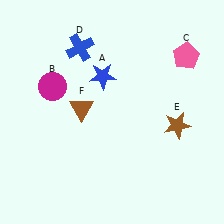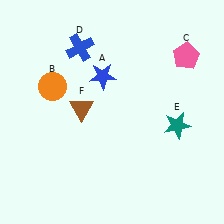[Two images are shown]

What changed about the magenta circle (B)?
In Image 1, B is magenta. In Image 2, it changed to orange.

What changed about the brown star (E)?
In Image 1, E is brown. In Image 2, it changed to teal.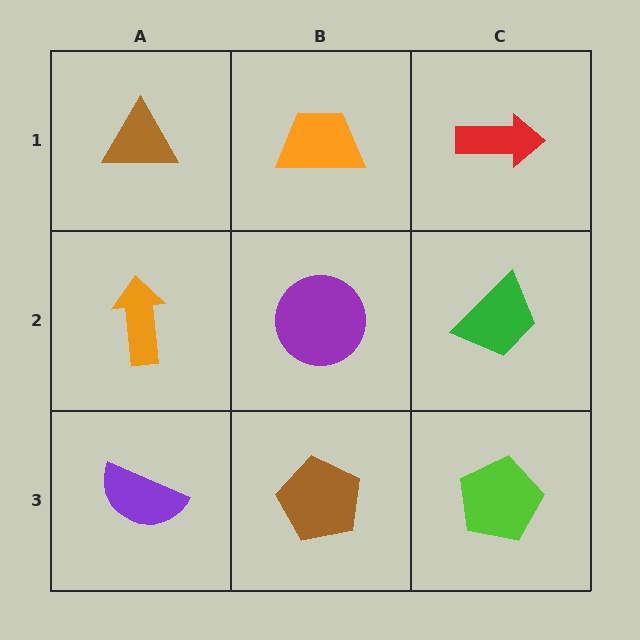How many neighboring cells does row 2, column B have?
4.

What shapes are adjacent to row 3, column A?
An orange arrow (row 2, column A), a brown pentagon (row 3, column B).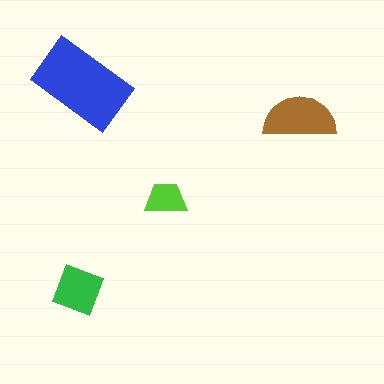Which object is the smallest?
The lime trapezoid.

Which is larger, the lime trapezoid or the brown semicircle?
The brown semicircle.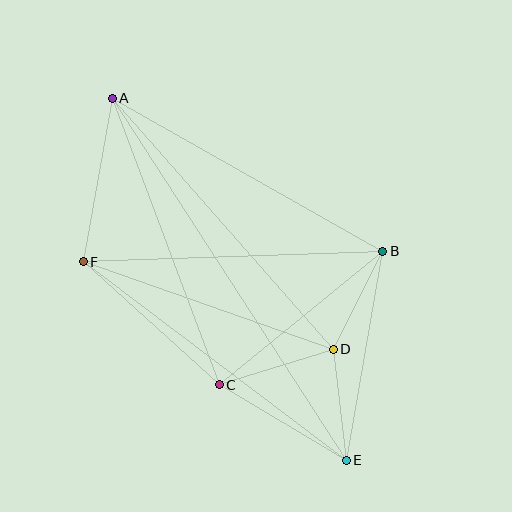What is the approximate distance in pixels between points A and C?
The distance between A and C is approximately 306 pixels.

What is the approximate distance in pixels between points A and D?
The distance between A and D is approximately 334 pixels.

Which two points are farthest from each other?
Points A and E are farthest from each other.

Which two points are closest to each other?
Points B and D are closest to each other.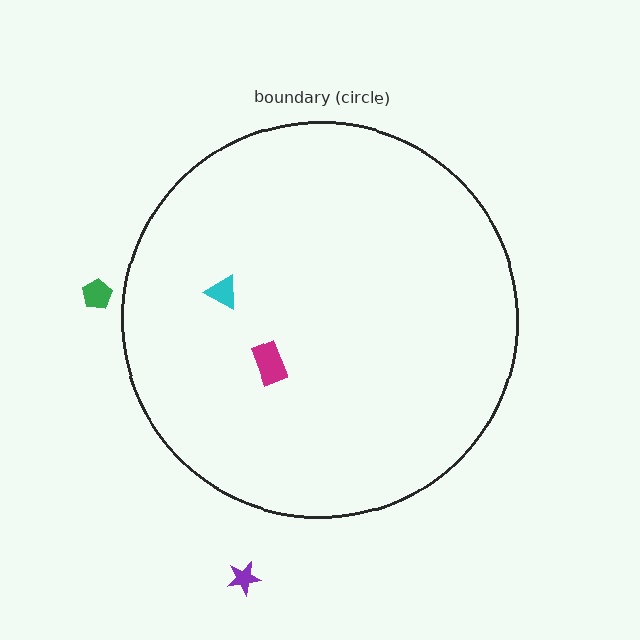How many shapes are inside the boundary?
2 inside, 2 outside.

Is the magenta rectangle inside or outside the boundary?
Inside.